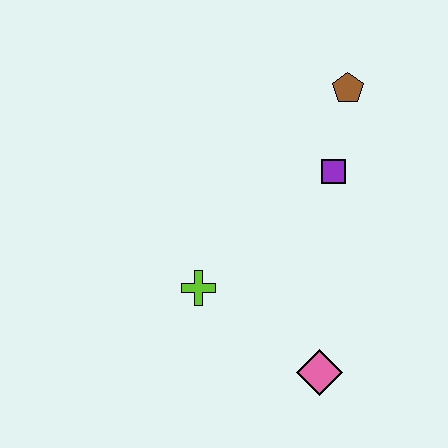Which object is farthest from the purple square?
The pink diamond is farthest from the purple square.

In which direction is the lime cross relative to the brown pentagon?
The lime cross is below the brown pentagon.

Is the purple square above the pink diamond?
Yes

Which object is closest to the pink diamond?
The lime cross is closest to the pink diamond.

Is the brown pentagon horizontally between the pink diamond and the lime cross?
No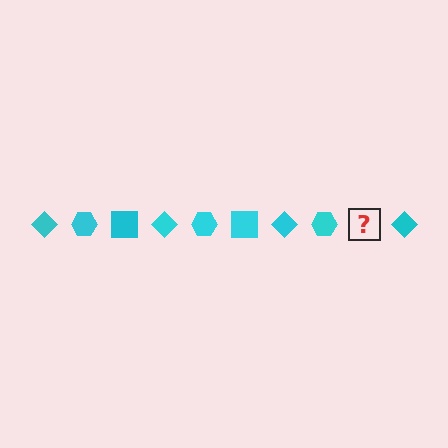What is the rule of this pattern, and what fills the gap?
The rule is that the pattern cycles through diamond, hexagon, square shapes in cyan. The gap should be filled with a cyan square.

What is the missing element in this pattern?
The missing element is a cyan square.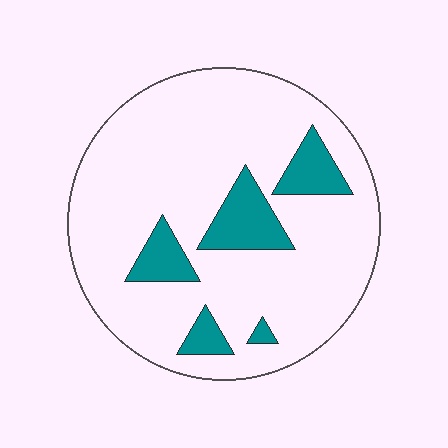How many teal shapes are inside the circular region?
5.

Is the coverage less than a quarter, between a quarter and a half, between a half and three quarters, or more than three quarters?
Less than a quarter.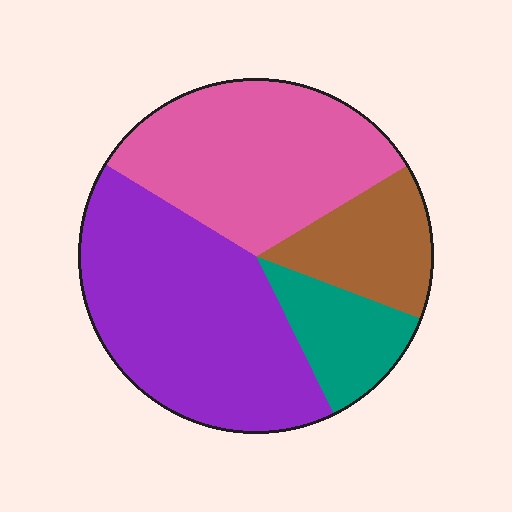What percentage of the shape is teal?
Teal takes up about one eighth (1/8) of the shape.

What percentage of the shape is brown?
Brown covers about 15% of the shape.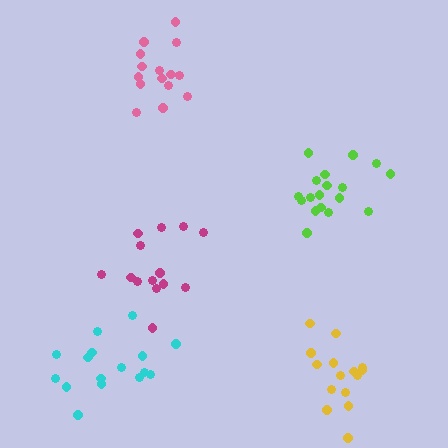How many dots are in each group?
Group 1: 14 dots, Group 2: 18 dots, Group 3: 15 dots, Group 4: 15 dots, Group 5: 16 dots (78 total).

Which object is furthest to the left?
The cyan cluster is leftmost.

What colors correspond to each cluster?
The clusters are colored: magenta, lime, yellow, pink, cyan.